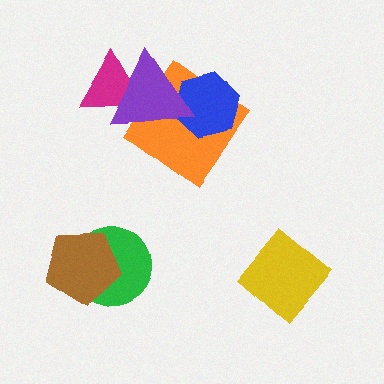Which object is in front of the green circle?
The brown pentagon is in front of the green circle.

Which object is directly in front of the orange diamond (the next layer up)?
The blue hexagon is directly in front of the orange diamond.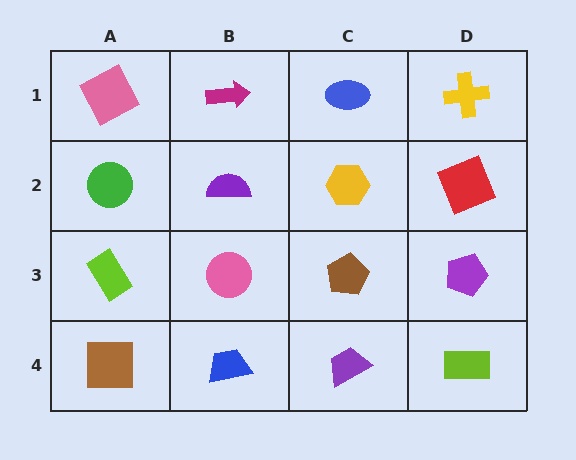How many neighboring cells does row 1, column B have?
3.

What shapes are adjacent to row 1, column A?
A green circle (row 2, column A), a magenta arrow (row 1, column B).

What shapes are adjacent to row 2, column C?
A blue ellipse (row 1, column C), a brown pentagon (row 3, column C), a purple semicircle (row 2, column B), a red square (row 2, column D).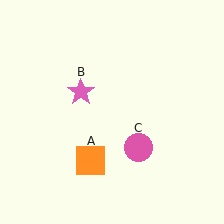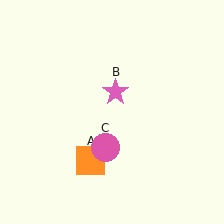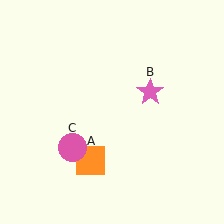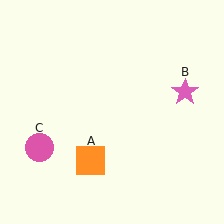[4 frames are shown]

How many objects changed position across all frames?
2 objects changed position: pink star (object B), pink circle (object C).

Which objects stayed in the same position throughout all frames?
Orange square (object A) remained stationary.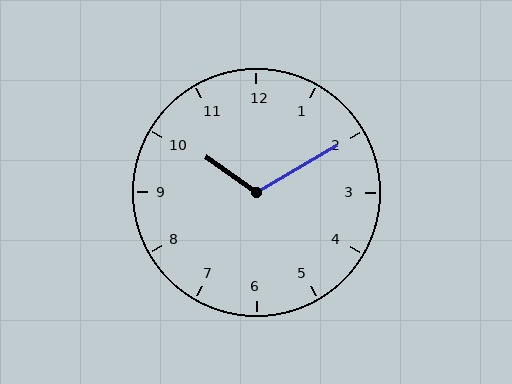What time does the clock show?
10:10.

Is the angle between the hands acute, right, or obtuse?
It is obtuse.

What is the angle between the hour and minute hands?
Approximately 115 degrees.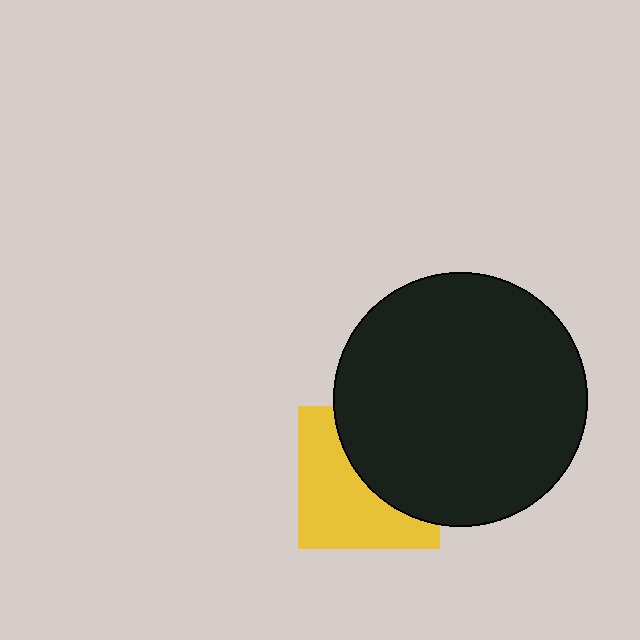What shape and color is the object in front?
The object in front is a black circle.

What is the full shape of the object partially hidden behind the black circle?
The partially hidden object is a yellow square.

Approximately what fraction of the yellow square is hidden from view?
Roughly 46% of the yellow square is hidden behind the black circle.